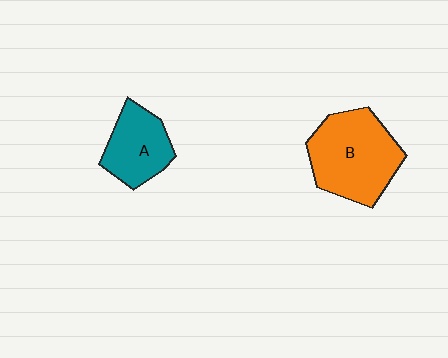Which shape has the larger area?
Shape B (orange).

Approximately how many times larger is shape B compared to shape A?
Approximately 1.6 times.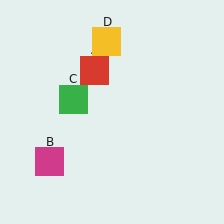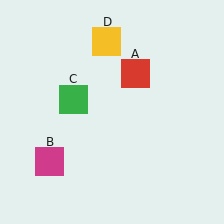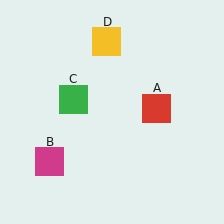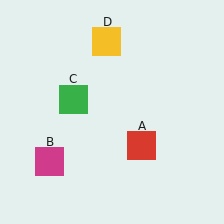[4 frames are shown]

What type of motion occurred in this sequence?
The red square (object A) rotated clockwise around the center of the scene.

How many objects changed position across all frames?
1 object changed position: red square (object A).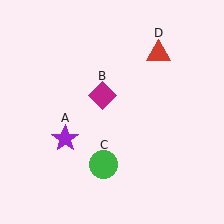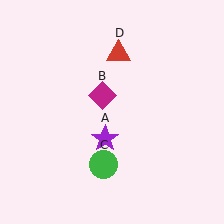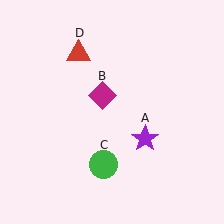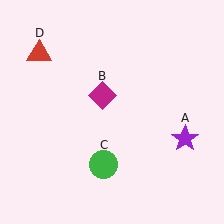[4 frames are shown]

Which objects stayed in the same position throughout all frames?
Magenta diamond (object B) and green circle (object C) remained stationary.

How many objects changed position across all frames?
2 objects changed position: purple star (object A), red triangle (object D).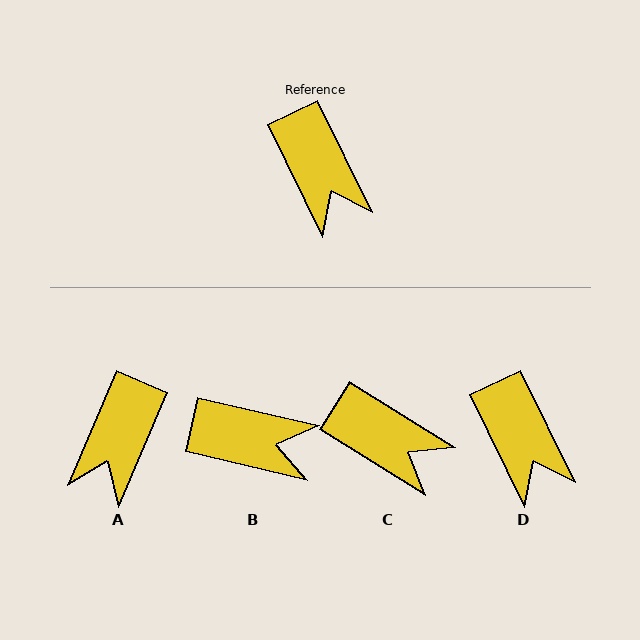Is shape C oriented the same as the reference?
No, it is off by about 32 degrees.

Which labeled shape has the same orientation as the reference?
D.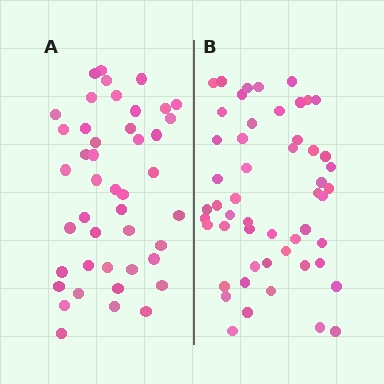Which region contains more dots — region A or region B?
Region B (the right region) has more dots.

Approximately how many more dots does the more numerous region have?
Region B has roughly 8 or so more dots than region A.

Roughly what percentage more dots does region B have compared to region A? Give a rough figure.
About 20% more.